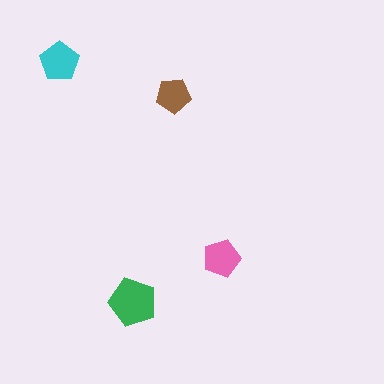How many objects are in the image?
There are 4 objects in the image.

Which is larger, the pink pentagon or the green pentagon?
The green one.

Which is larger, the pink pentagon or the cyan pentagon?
The cyan one.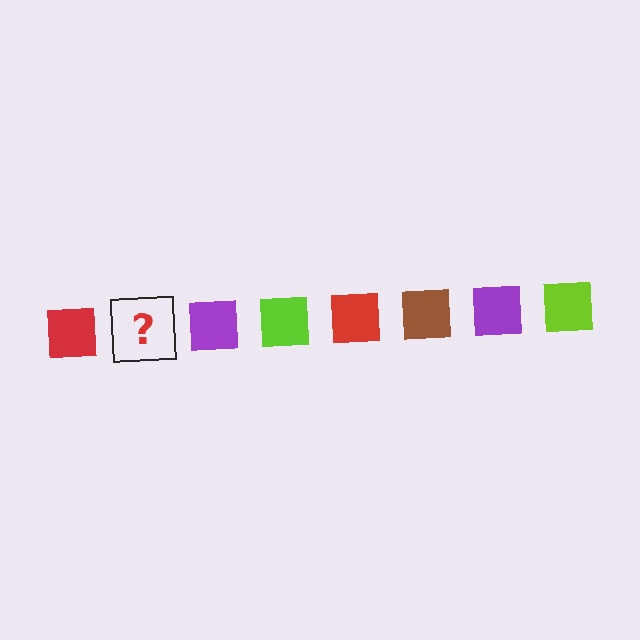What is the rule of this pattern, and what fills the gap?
The rule is that the pattern cycles through red, brown, purple, lime squares. The gap should be filled with a brown square.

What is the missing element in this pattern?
The missing element is a brown square.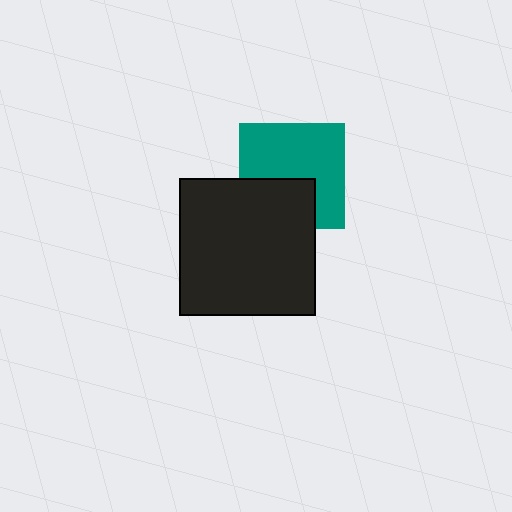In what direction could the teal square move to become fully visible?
The teal square could move up. That would shift it out from behind the black square entirely.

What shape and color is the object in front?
The object in front is a black square.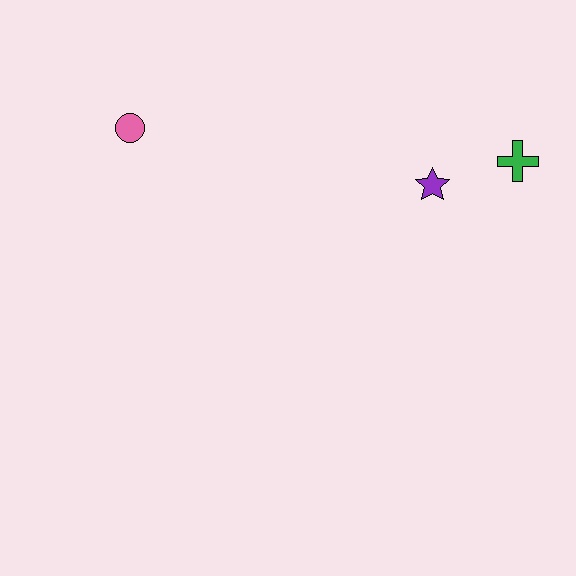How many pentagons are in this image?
There are no pentagons.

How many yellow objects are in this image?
There are no yellow objects.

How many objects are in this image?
There are 3 objects.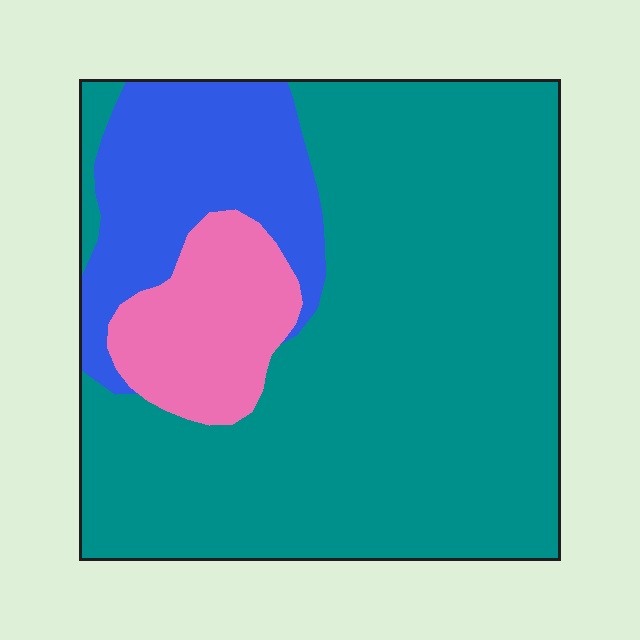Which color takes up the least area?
Pink, at roughly 10%.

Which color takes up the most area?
Teal, at roughly 70%.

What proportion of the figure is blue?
Blue covers 18% of the figure.